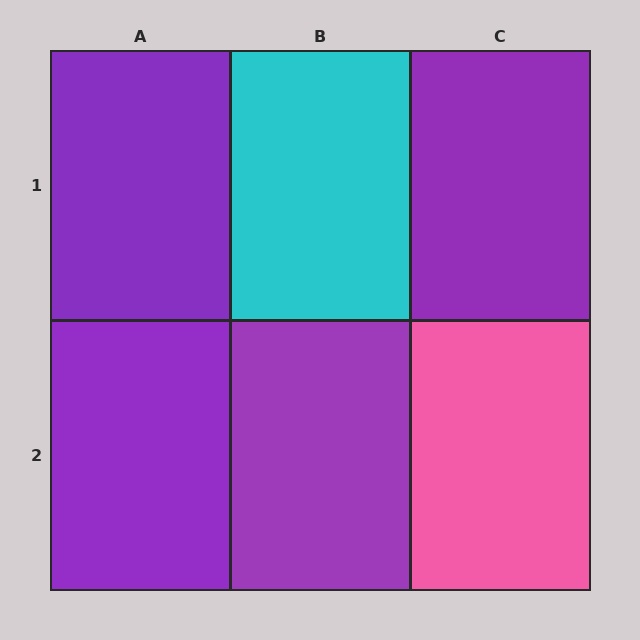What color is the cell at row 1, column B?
Cyan.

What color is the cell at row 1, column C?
Purple.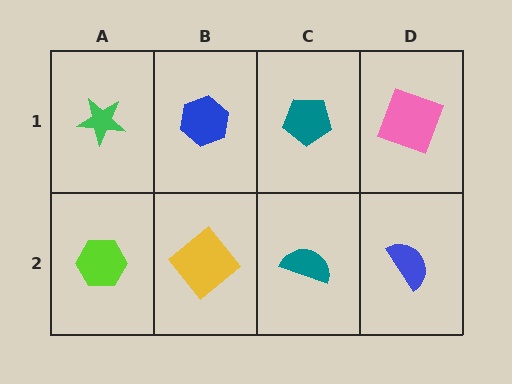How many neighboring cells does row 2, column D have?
2.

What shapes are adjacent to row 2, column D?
A pink square (row 1, column D), a teal semicircle (row 2, column C).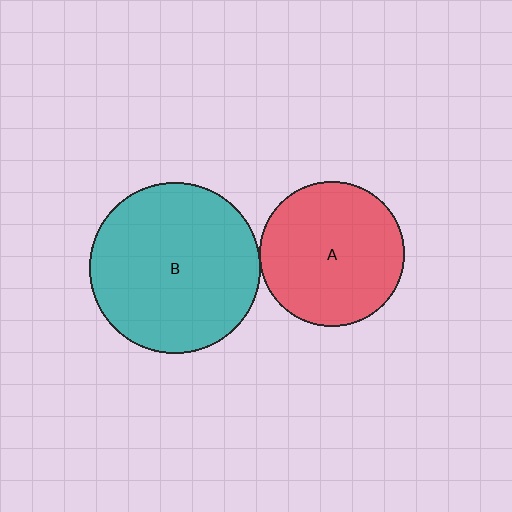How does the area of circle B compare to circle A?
Approximately 1.4 times.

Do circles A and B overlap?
Yes.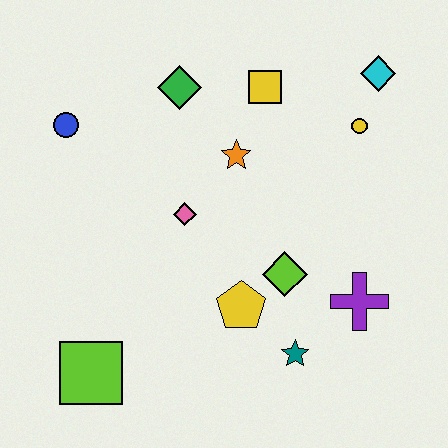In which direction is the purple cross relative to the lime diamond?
The purple cross is to the right of the lime diamond.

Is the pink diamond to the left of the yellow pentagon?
Yes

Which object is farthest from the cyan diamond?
The lime square is farthest from the cyan diamond.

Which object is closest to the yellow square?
The orange star is closest to the yellow square.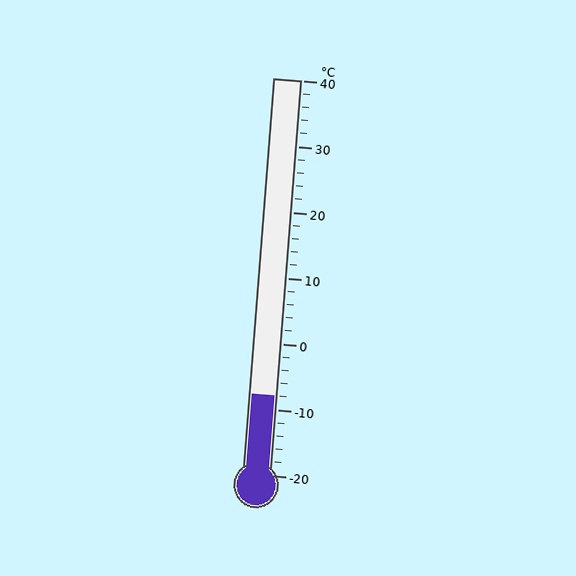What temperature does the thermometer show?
The thermometer shows approximately -8°C.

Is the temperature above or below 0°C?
The temperature is below 0°C.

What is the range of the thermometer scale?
The thermometer scale ranges from -20°C to 40°C.